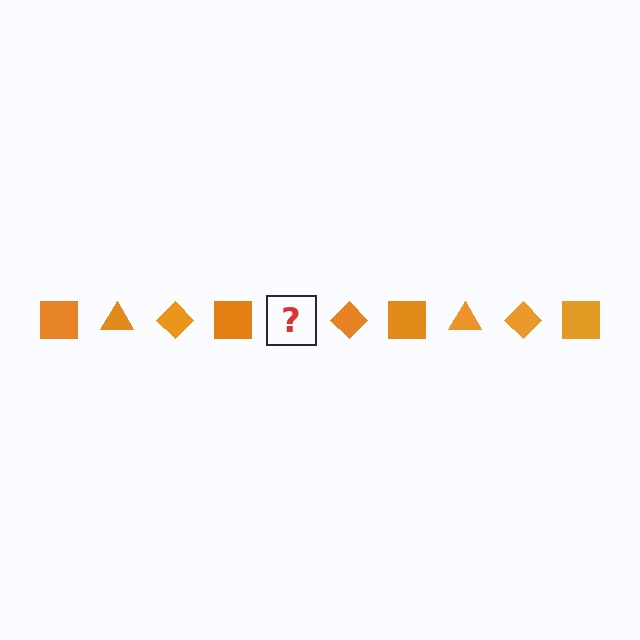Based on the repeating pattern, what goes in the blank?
The blank should be an orange triangle.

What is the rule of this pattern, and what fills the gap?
The rule is that the pattern cycles through square, triangle, diamond shapes in orange. The gap should be filled with an orange triangle.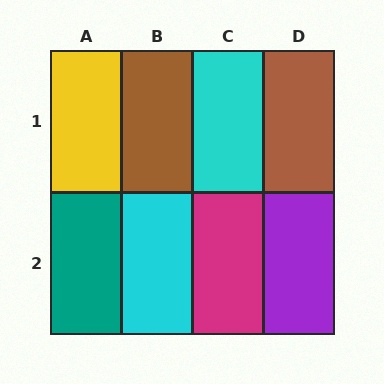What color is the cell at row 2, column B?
Cyan.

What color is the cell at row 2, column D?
Purple.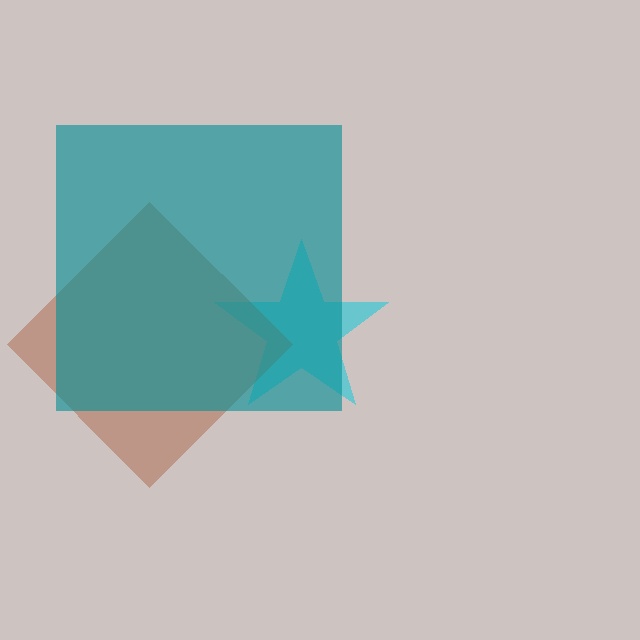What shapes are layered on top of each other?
The layered shapes are: a cyan star, a brown diamond, a teal square.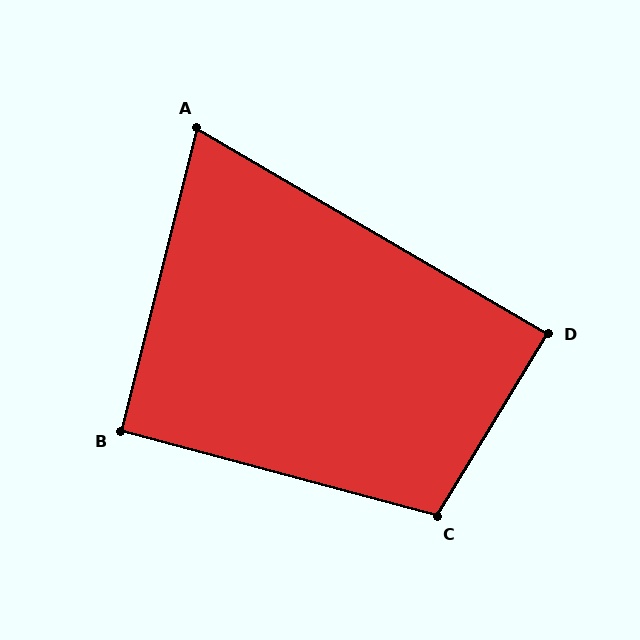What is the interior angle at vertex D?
Approximately 89 degrees (approximately right).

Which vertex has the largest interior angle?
C, at approximately 106 degrees.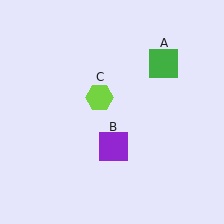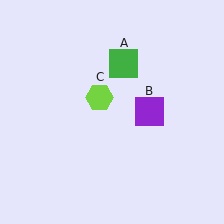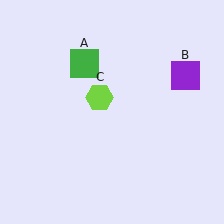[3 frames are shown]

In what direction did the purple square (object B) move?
The purple square (object B) moved up and to the right.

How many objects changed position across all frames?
2 objects changed position: green square (object A), purple square (object B).